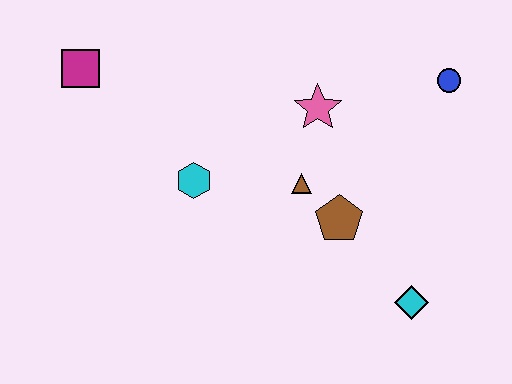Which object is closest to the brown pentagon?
The brown triangle is closest to the brown pentagon.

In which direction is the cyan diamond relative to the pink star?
The cyan diamond is below the pink star.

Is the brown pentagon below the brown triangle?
Yes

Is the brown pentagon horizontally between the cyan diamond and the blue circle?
No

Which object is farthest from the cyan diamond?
The magenta square is farthest from the cyan diamond.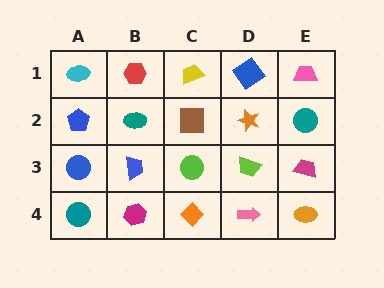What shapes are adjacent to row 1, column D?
An orange star (row 2, column D), a yellow trapezoid (row 1, column C), a pink trapezoid (row 1, column E).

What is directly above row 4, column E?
A magenta trapezoid.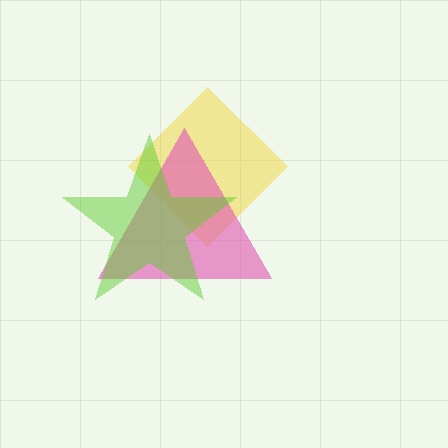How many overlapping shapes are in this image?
There are 3 overlapping shapes in the image.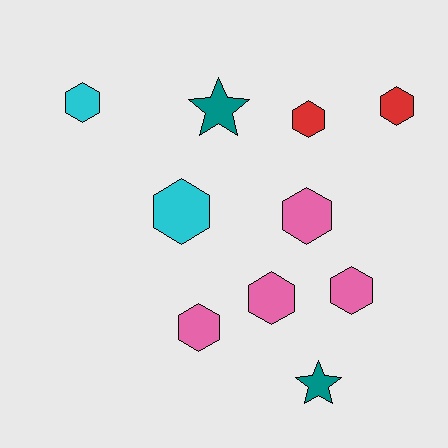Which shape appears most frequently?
Hexagon, with 8 objects.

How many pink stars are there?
There are no pink stars.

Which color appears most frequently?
Pink, with 4 objects.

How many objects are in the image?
There are 10 objects.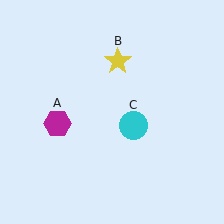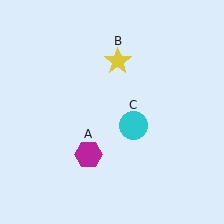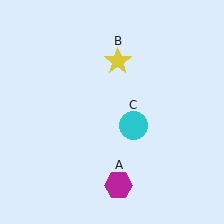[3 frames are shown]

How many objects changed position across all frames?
1 object changed position: magenta hexagon (object A).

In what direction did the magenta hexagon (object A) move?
The magenta hexagon (object A) moved down and to the right.